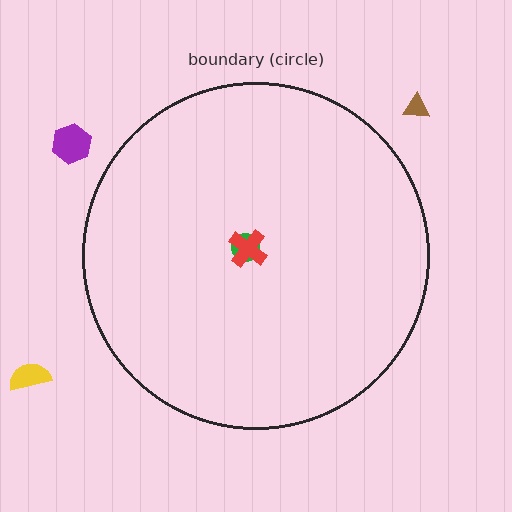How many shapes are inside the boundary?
2 inside, 3 outside.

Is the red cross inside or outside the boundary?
Inside.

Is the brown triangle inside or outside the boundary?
Outside.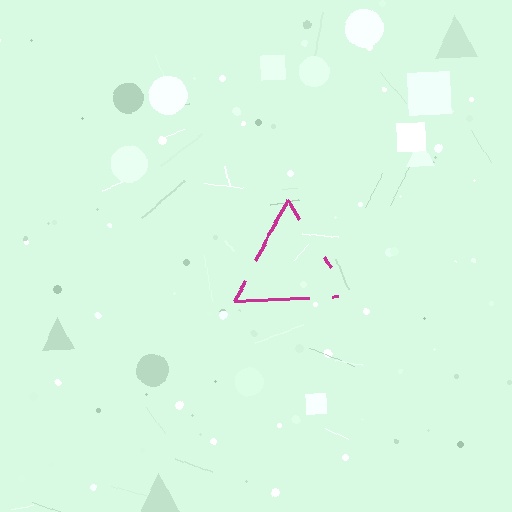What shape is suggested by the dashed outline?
The dashed outline suggests a triangle.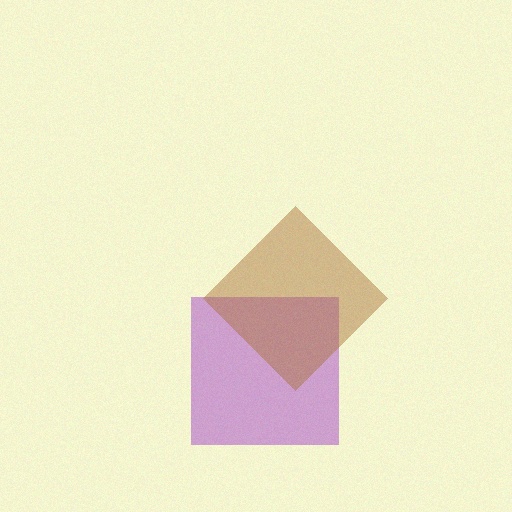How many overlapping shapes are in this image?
There are 2 overlapping shapes in the image.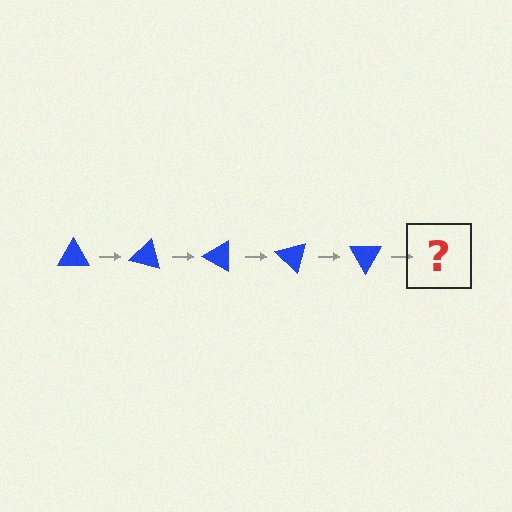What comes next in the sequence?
The next element should be a blue triangle rotated 75 degrees.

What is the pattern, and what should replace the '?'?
The pattern is that the triangle rotates 15 degrees each step. The '?' should be a blue triangle rotated 75 degrees.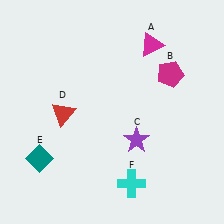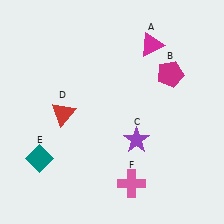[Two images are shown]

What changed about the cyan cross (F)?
In Image 1, F is cyan. In Image 2, it changed to pink.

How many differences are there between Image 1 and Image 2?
There is 1 difference between the two images.